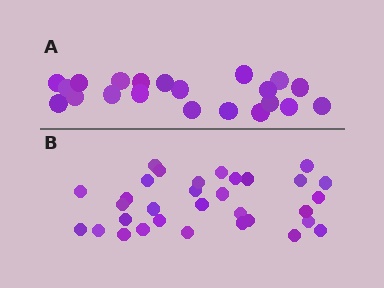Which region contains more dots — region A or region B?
Region B (the bottom region) has more dots.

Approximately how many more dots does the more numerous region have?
Region B has roughly 12 or so more dots than region A.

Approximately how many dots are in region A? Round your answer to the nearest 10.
About 20 dots. (The exact count is 21, which rounds to 20.)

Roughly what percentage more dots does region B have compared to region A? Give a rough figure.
About 50% more.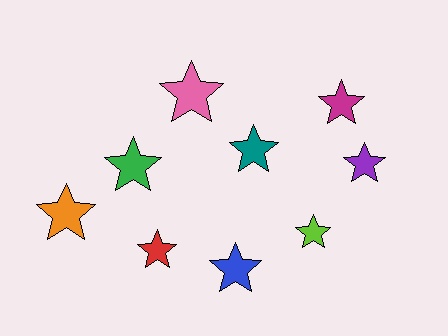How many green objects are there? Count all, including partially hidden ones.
There is 1 green object.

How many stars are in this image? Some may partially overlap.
There are 9 stars.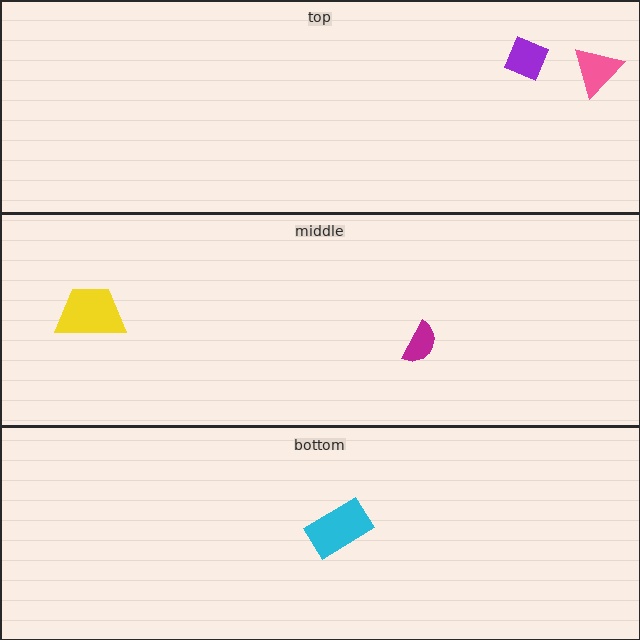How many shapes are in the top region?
2.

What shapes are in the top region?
The purple diamond, the pink triangle.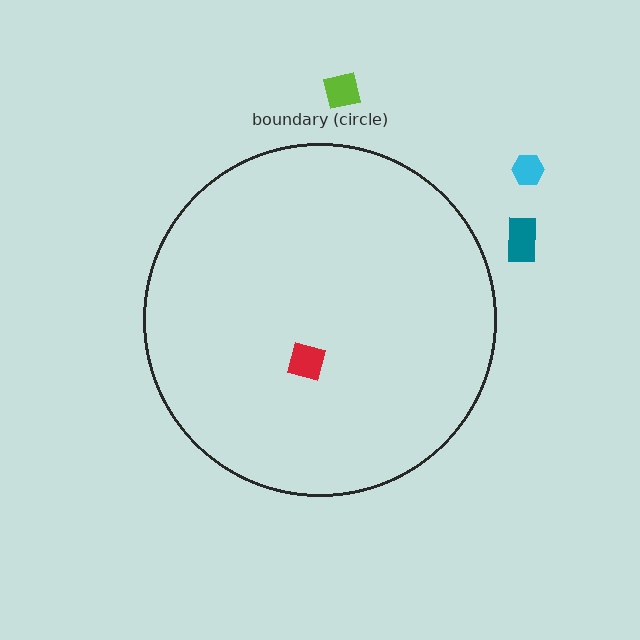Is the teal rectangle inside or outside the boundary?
Outside.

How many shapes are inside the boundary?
1 inside, 3 outside.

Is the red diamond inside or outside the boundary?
Inside.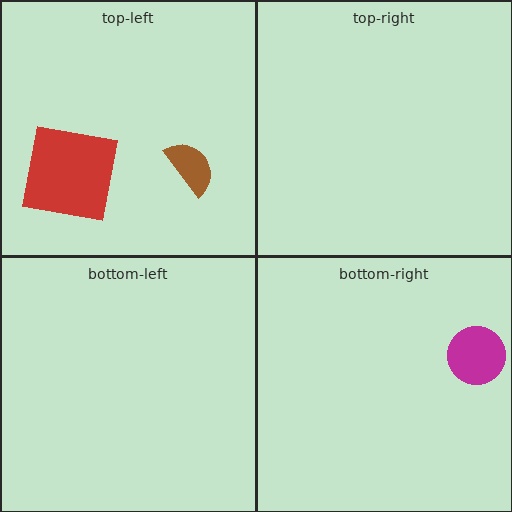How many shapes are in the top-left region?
2.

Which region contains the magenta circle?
The bottom-right region.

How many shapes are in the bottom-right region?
1.